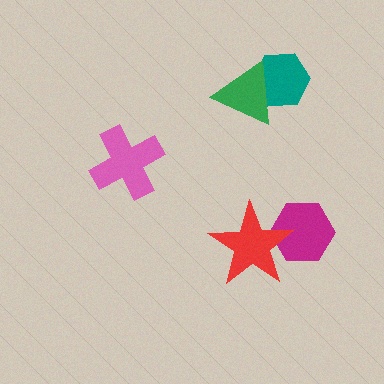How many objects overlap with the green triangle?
1 object overlaps with the green triangle.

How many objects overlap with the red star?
1 object overlaps with the red star.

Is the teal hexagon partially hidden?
Yes, it is partially covered by another shape.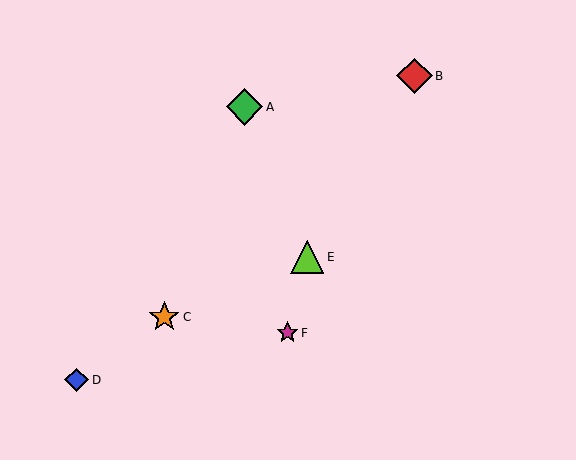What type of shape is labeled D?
Shape D is a blue diamond.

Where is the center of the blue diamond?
The center of the blue diamond is at (77, 380).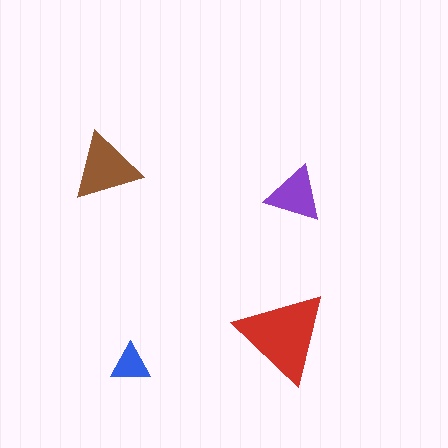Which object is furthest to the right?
The purple triangle is rightmost.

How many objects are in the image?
There are 4 objects in the image.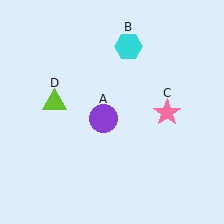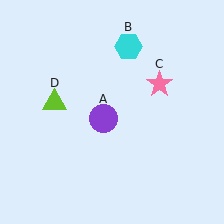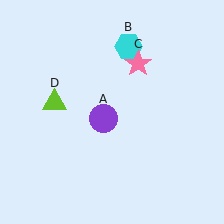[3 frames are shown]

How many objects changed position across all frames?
1 object changed position: pink star (object C).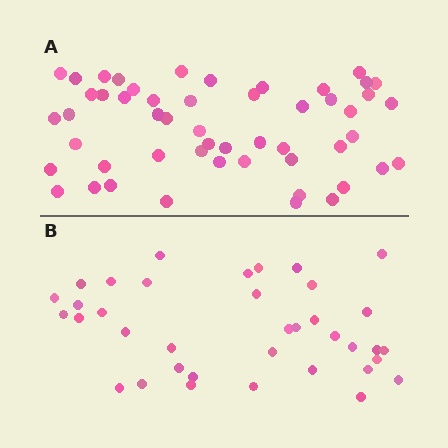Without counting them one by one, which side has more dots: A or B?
Region A (the top region) has more dots.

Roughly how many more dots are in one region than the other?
Region A has approximately 15 more dots than region B.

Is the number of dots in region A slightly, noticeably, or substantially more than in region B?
Region A has noticeably more, but not dramatically so. The ratio is roughly 1.4 to 1.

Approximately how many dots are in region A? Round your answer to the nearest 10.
About 50 dots. (The exact count is 52, which rounds to 50.)